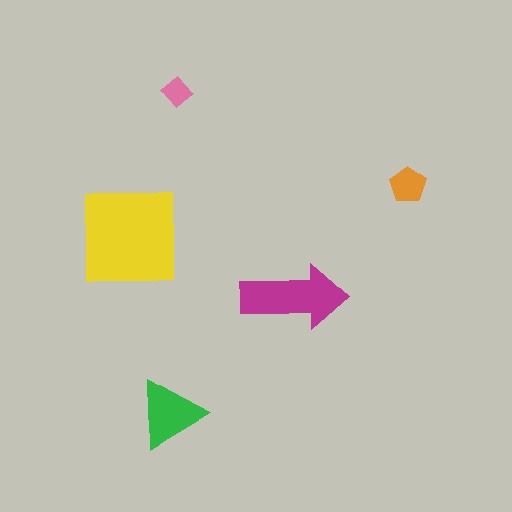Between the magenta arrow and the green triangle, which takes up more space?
The magenta arrow.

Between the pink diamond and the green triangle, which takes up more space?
The green triangle.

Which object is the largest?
The yellow square.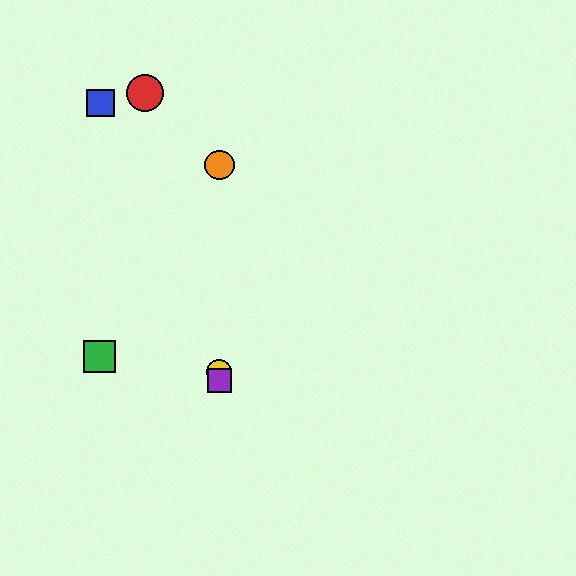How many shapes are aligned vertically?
3 shapes (the yellow circle, the purple square, the orange circle) are aligned vertically.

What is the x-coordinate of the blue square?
The blue square is at x≈100.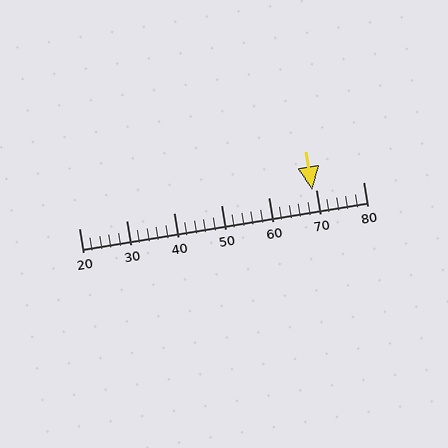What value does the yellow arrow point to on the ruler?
The yellow arrow points to approximately 69.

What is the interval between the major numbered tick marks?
The major tick marks are spaced 10 units apart.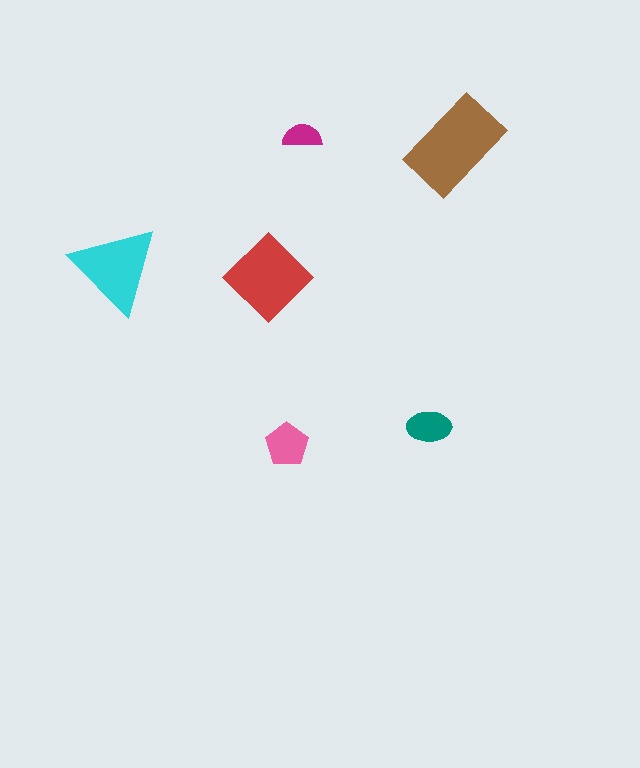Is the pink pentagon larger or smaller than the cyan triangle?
Smaller.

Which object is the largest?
The brown rectangle.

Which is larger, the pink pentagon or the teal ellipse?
The pink pentagon.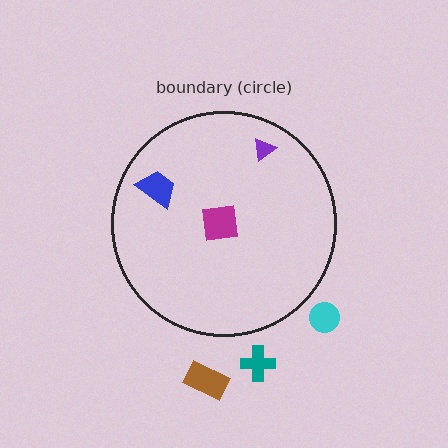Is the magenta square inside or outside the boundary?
Inside.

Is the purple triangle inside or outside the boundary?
Inside.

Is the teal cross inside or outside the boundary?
Outside.